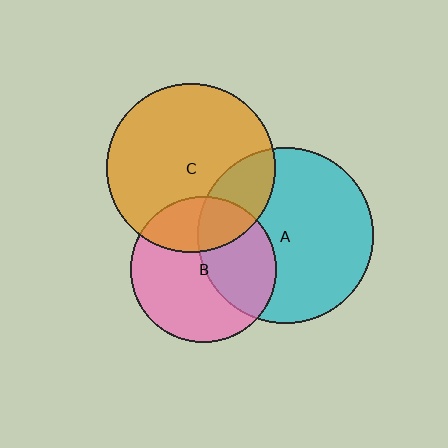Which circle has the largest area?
Circle A (cyan).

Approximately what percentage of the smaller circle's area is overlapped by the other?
Approximately 20%.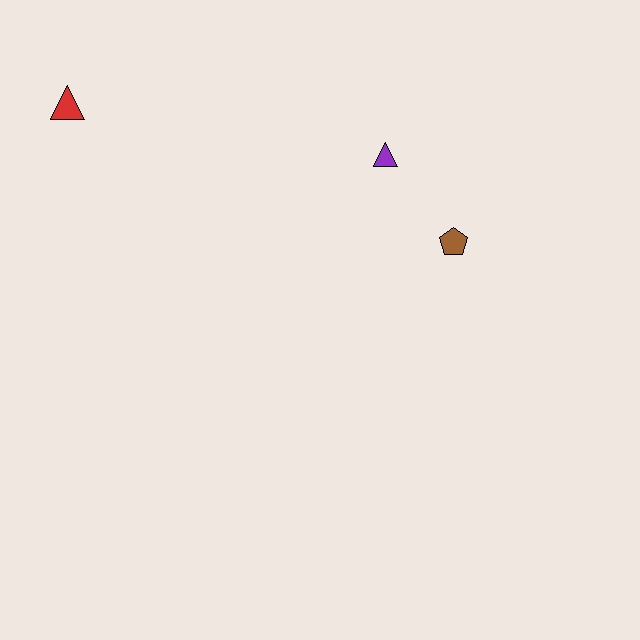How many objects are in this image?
There are 3 objects.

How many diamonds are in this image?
There are no diamonds.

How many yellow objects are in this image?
There are no yellow objects.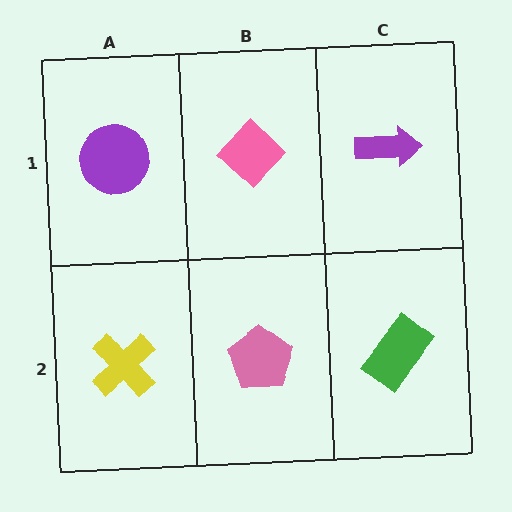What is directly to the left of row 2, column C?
A pink pentagon.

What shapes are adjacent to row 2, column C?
A purple arrow (row 1, column C), a pink pentagon (row 2, column B).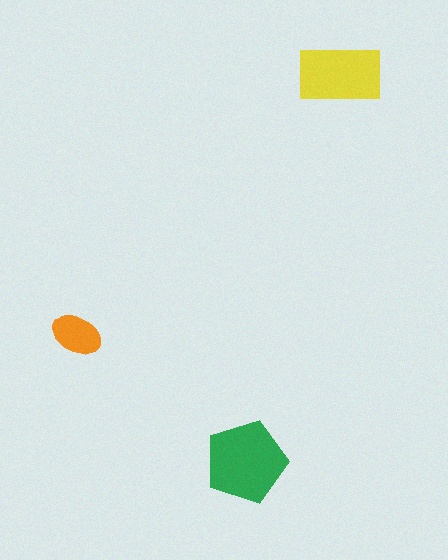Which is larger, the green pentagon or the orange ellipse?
The green pentagon.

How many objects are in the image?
There are 3 objects in the image.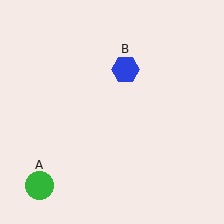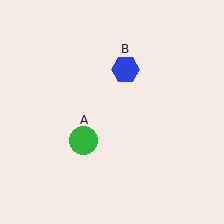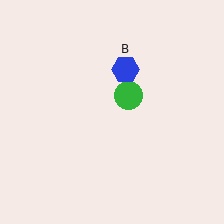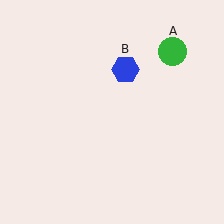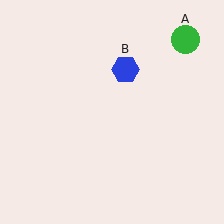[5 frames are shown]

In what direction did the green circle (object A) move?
The green circle (object A) moved up and to the right.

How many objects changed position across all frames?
1 object changed position: green circle (object A).